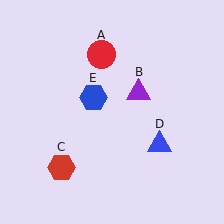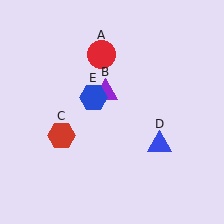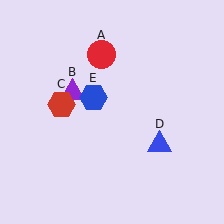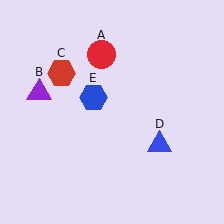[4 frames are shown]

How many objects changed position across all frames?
2 objects changed position: purple triangle (object B), red hexagon (object C).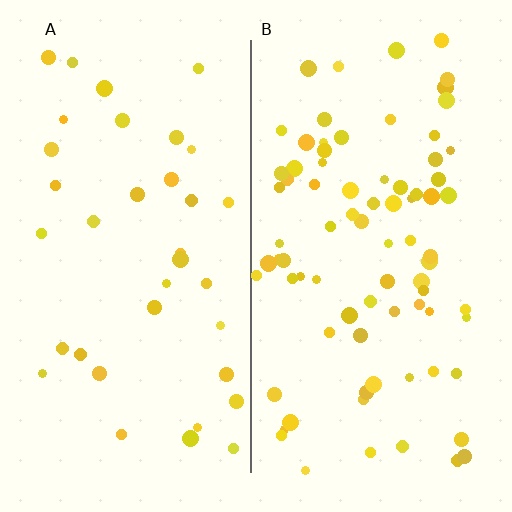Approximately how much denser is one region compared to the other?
Approximately 2.3× — region B over region A.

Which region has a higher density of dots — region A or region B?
B (the right).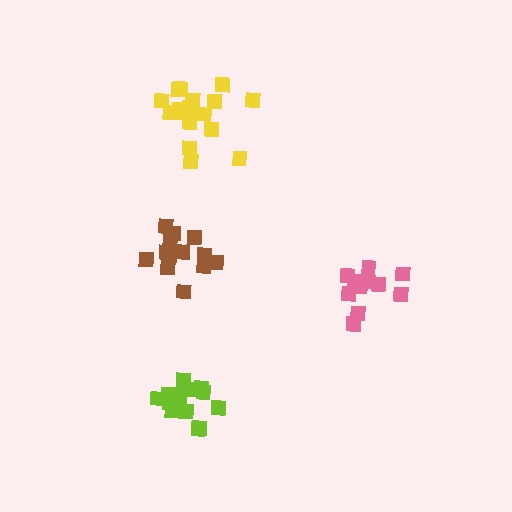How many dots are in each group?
Group 1: 14 dots, Group 2: 12 dots, Group 3: 18 dots, Group 4: 16 dots (60 total).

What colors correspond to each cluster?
The clusters are colored: brown, pink, yellow, lime.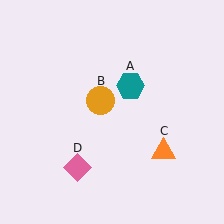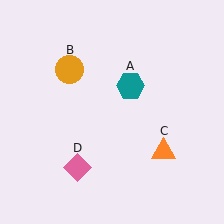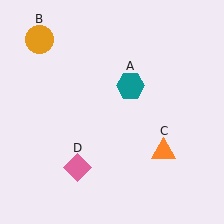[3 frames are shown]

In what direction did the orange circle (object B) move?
The orange circle (object B) moved up and to the left.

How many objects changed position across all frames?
1 object changed position: orange circle (object B).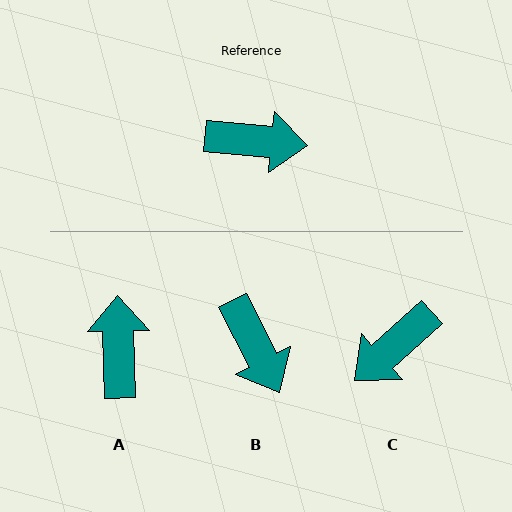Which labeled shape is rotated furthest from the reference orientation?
C, about 133 degrees away.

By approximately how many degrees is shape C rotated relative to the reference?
Approximately 133 degrees clockwise.